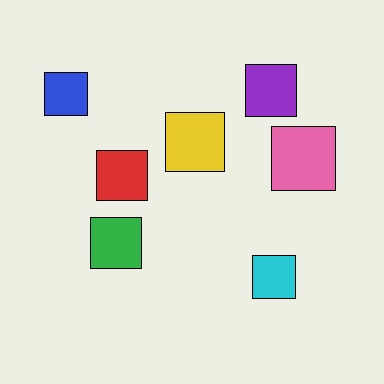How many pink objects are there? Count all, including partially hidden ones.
There is 1 pink object.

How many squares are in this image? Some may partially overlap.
There are 7 squares.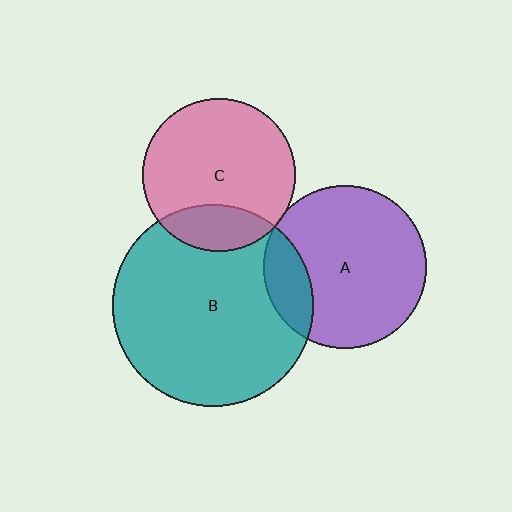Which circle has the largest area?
Circle B (teal).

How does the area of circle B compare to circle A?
Approximately 1.5 times.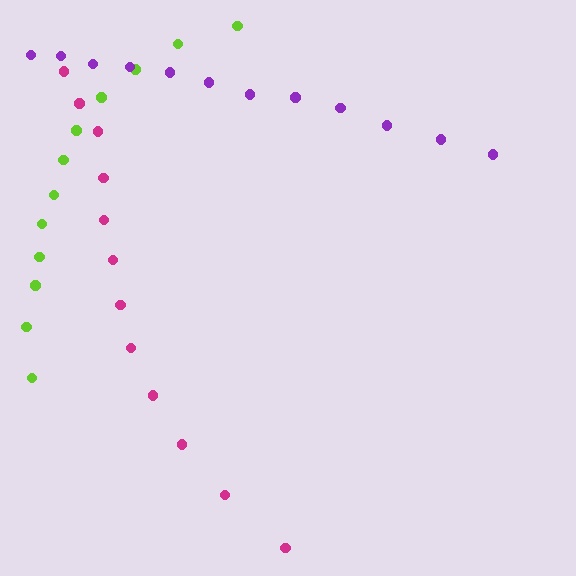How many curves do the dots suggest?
There are 3 distinct paths.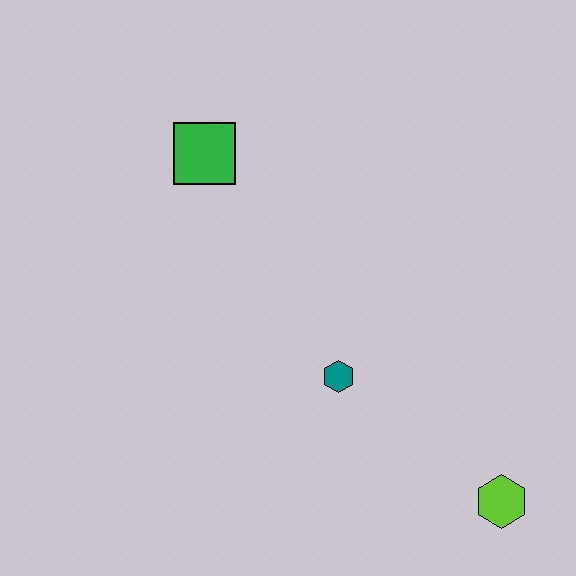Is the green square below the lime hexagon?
No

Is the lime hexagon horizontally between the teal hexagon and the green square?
No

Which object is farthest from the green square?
The lime hexagon is farthest from the green square.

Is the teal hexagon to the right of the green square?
Yes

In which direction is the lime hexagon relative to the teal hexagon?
The lime hexagon is to the right of the teal hexagon.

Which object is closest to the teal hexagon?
The lime hexagon is closest to the teal hexagon.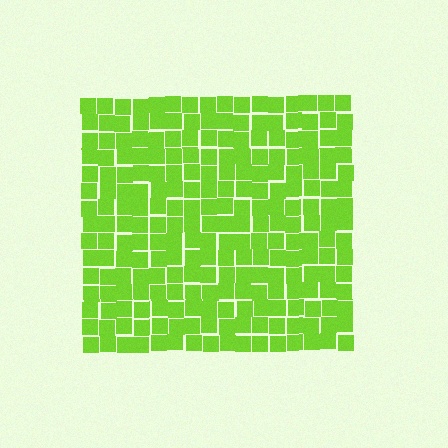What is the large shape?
The large shape is a square.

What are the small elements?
The small elements are squares.